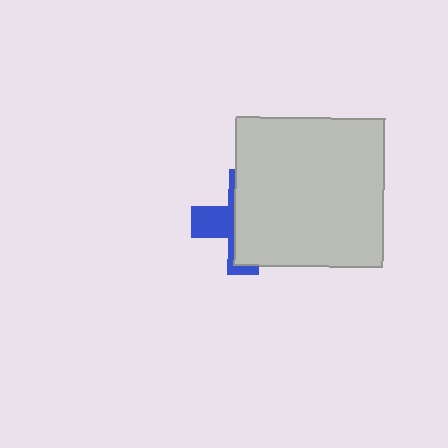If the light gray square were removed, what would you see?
You would see the complete blue cross.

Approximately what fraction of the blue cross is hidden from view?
Roughly 64% of the blue cross is hidden behind the light gray square.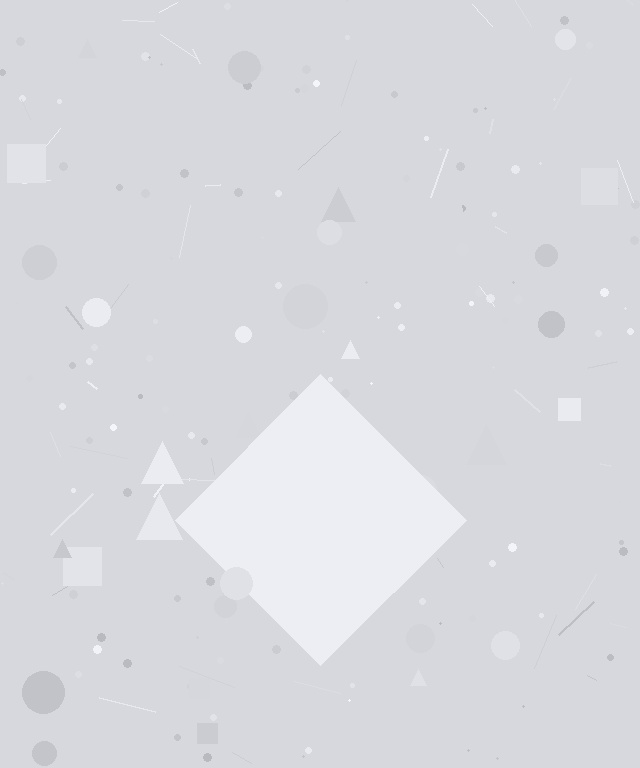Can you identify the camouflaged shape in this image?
The camouflaged shape is a diamond.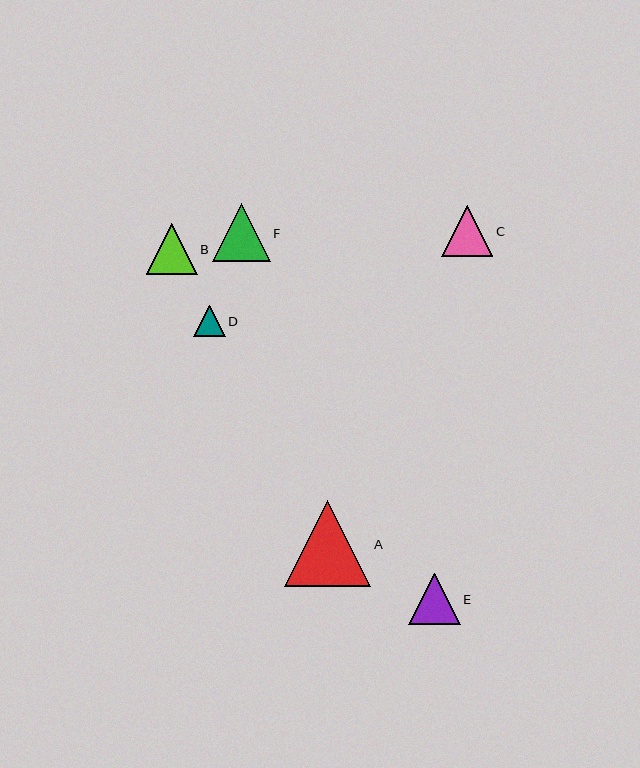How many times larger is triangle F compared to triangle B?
Triangle F is approximately 1.1 times the size of triangle B.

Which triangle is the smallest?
Triangle D is the smallest with a size of approximately 31 pixels.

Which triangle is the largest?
Triangle A is the largest with a size of approximately 86 pixels.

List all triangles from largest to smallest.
From largest to smallest: A, F, E, C, B, D.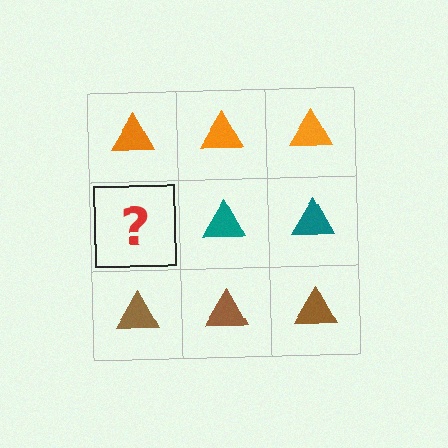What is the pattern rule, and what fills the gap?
The rule is that each row has a consistent color. The gap should be filled with a teal triangle.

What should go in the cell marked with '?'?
The missing cell should contain a teal triangle.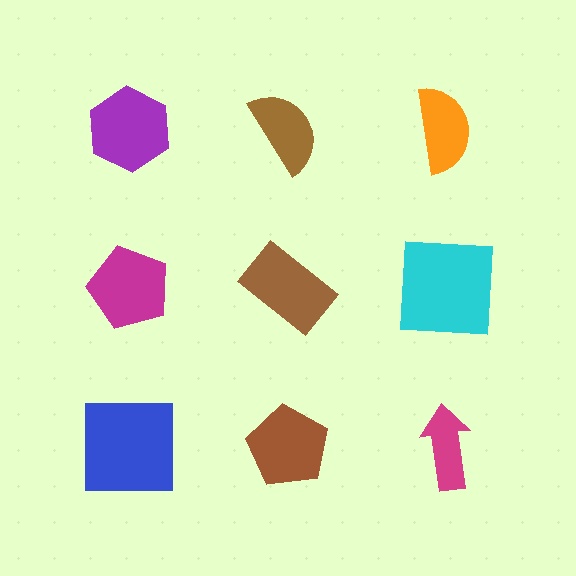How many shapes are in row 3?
3 shapes.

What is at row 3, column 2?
A brown pentagon.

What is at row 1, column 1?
A purple hexagon.